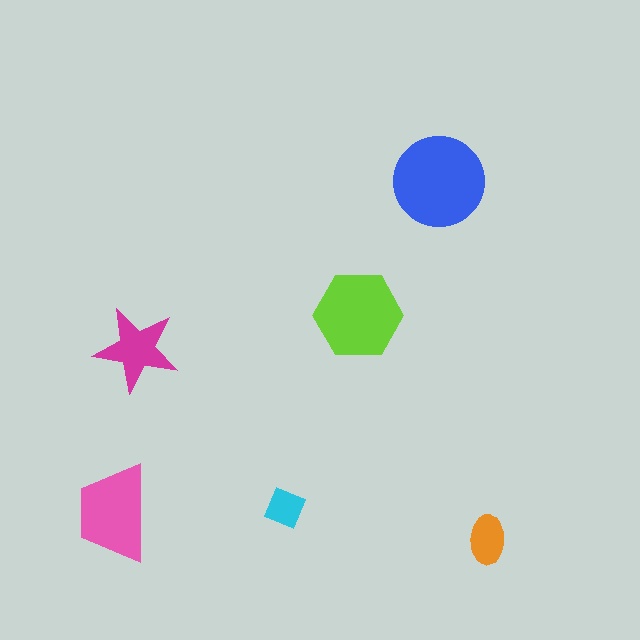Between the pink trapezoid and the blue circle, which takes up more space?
The blue circle.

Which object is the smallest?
The cyan diamond.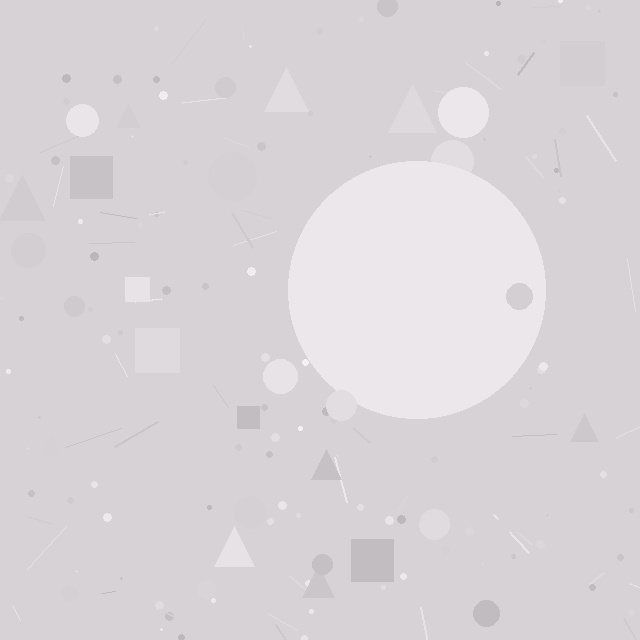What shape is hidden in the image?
A circle is hidden in the image.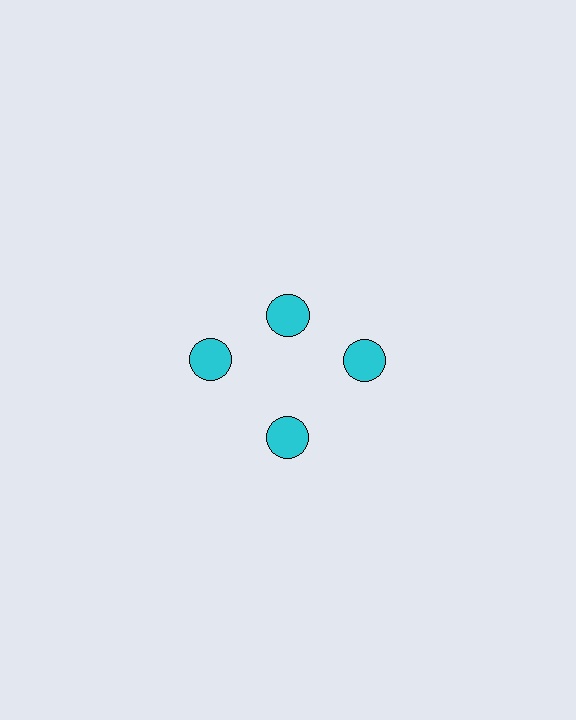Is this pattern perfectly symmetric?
No. The 4 cyan circles are arranged in a ring, but one element near the 12 o'clock position is pulled inward toward the center, breaking the 4-fold rotational symmetry.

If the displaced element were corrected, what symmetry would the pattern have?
It would have 4-fold rotational symmetry — the pattern would map onto itself every 90 degrees.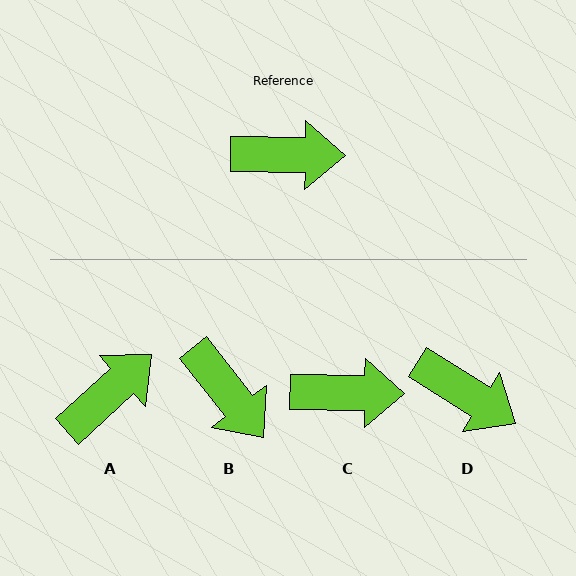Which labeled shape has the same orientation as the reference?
C.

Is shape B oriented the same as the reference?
No, it is off by about 51 degrees.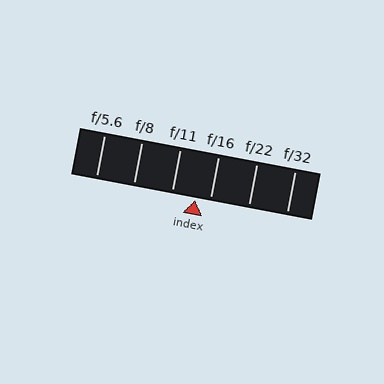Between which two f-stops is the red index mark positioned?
The index mark is between f/11 and f/16.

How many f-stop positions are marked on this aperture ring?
There are 6 f-stop positions marked.